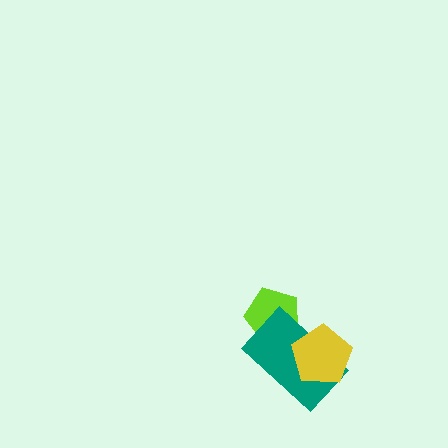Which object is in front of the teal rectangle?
The yellow pentagon is in front of the teal rectangle.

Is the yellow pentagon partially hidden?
No, no other shape covers it.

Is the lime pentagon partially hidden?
Yes, it is partially covered by another shape.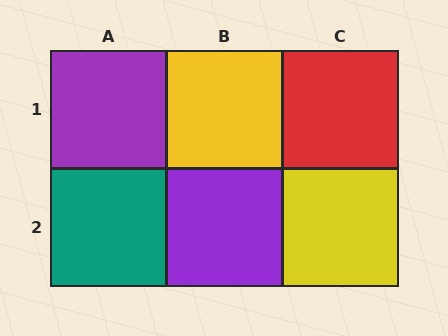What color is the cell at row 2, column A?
Teal.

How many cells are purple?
2 cells are purple.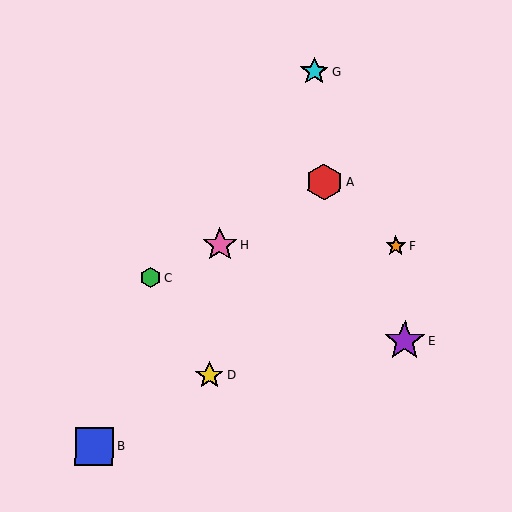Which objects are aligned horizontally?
Objects F, H are aligned horizontally.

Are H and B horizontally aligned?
No, H is at y≈245 and B is at y≈446.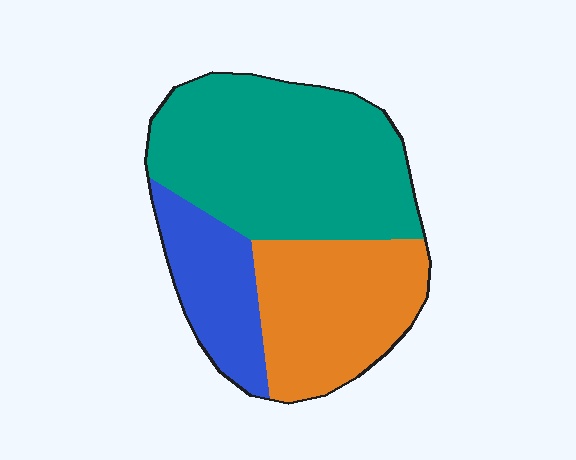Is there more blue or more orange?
Orange.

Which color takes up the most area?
Teal, at roughly 50%.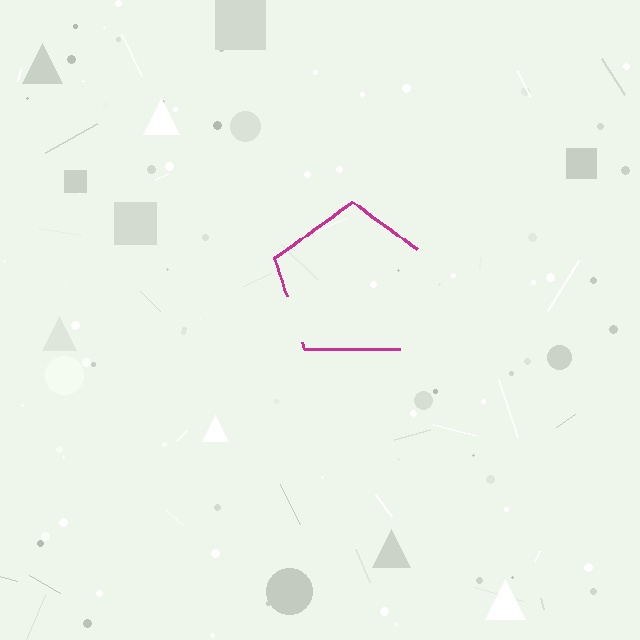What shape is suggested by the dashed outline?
The dashed outline suggests a pentagon.